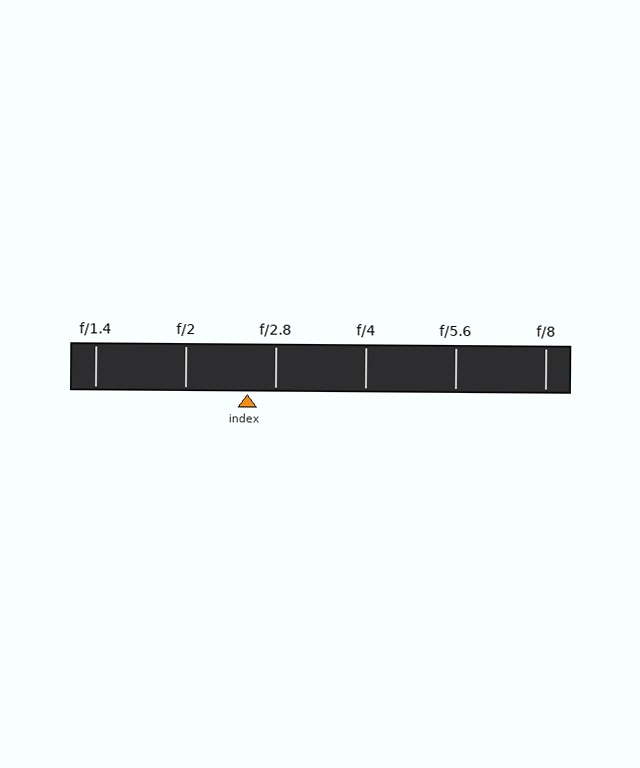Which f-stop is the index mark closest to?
The index mark is closest to f/2.8.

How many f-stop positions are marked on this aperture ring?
There are 6 f-stop positions marked.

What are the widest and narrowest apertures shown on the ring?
The widest aperture shown is f/1.4 and the narrowest is f/8.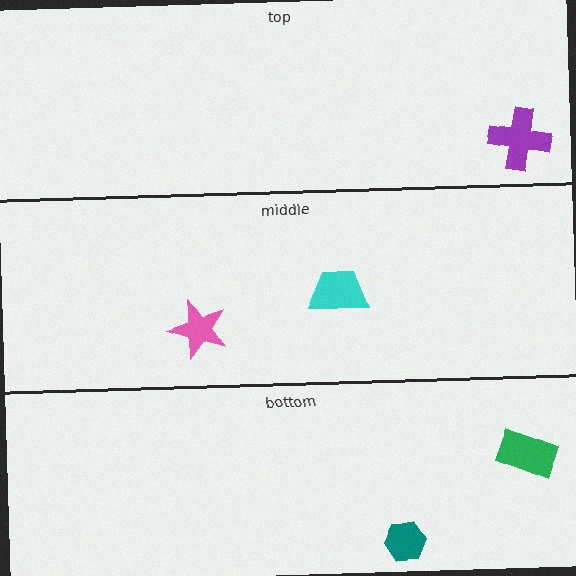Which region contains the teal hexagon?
The bottom region.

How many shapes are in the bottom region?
2.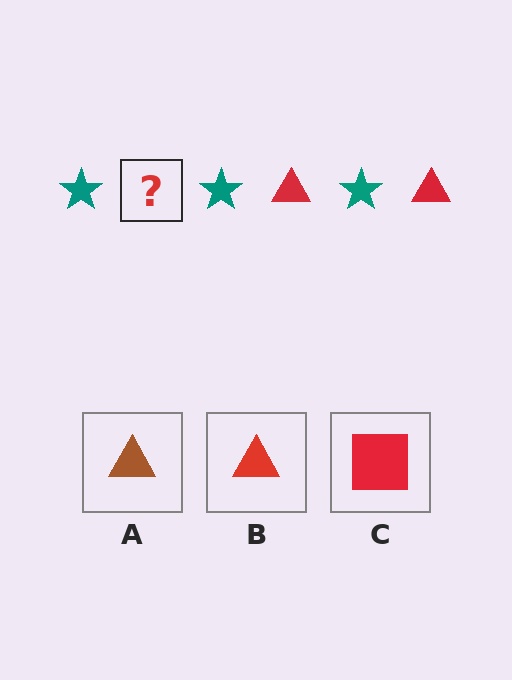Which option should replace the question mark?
Option B.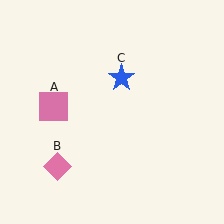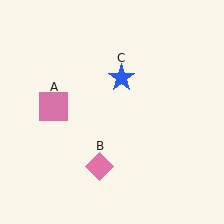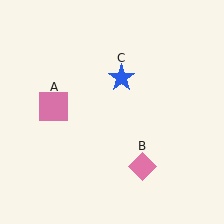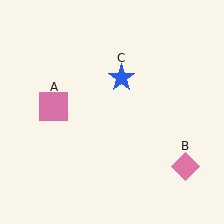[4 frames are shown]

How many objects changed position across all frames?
1 object changed position: pink diamond (object B).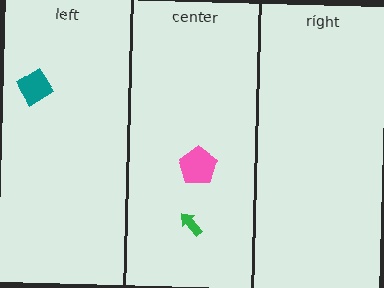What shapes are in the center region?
The green arrow, the pink pentagon.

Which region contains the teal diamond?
The left region.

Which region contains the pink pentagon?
The center region.